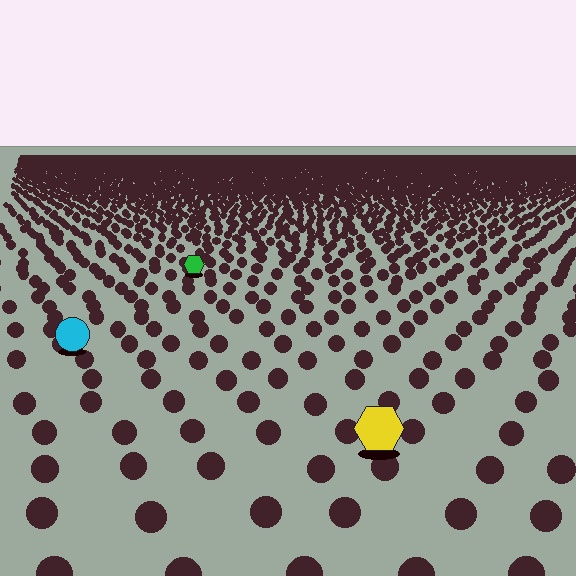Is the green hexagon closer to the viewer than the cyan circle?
No. The cyan circle is closer — you can tell from the texture gradient: the ground texture is coarser near it.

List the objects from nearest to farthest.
From nearest to farthest: the yellow hexagon, the cyan circle, the green hexagon.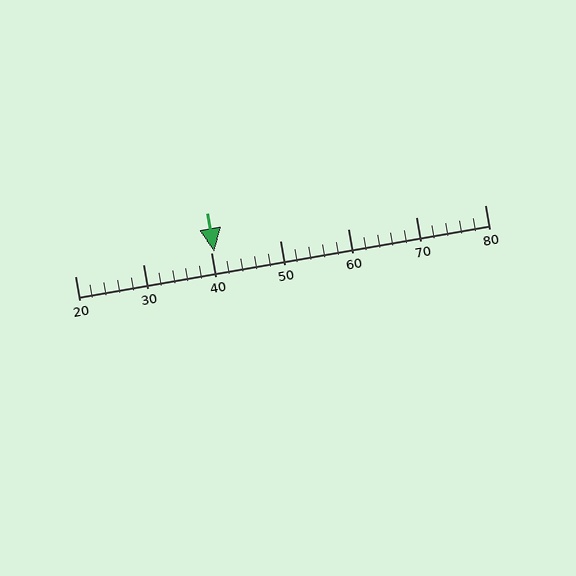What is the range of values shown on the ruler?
The ruler shows values from 20 to 80.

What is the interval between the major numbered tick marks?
The major tick marks are spaced 10 units apart.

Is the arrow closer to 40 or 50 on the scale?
The arrow is closer to 40.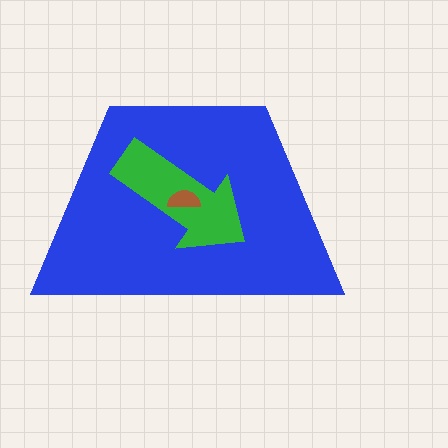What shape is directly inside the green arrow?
The brown semicircle.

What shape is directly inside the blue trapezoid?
The green arrow.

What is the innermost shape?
The brown semicircle.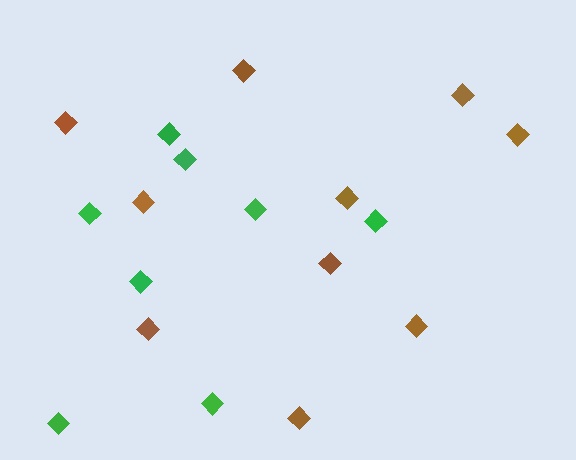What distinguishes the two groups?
There are 2 groups: one group of green diamonds (8) and one group of brown diamonds (10).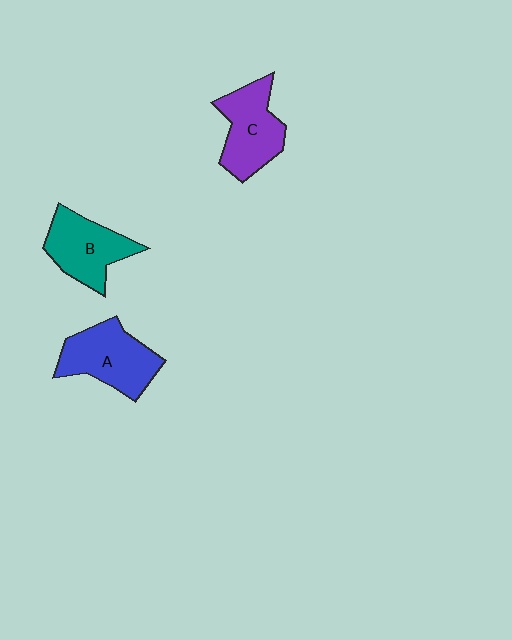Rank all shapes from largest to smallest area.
From largest to smallest: A (blue), C (purple), B (teal).